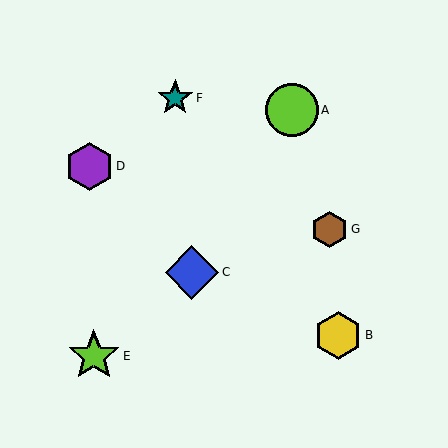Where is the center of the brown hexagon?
The center of the brown hexagon is at (330, 229).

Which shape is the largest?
The blue diamond (labeled C) is the largest.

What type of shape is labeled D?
Shape D is a purple hexagon.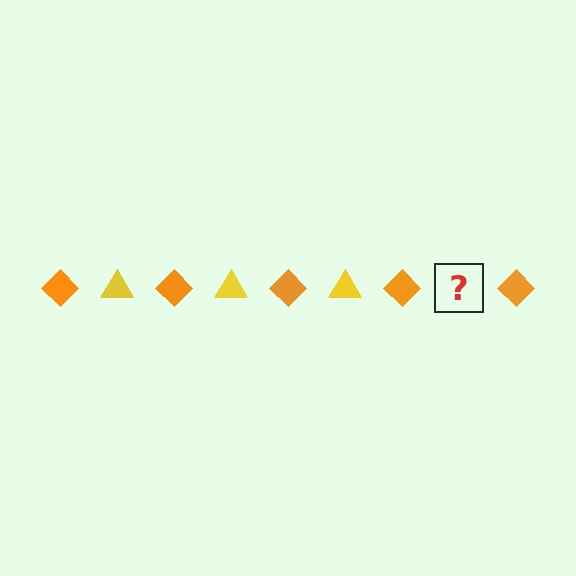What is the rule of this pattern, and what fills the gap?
The rule is that the pattern alternates between orange diamond and yellow triangle. The gap should be filled with a yellow triangle.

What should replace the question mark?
The question mark should be replaced with a yellow triangle.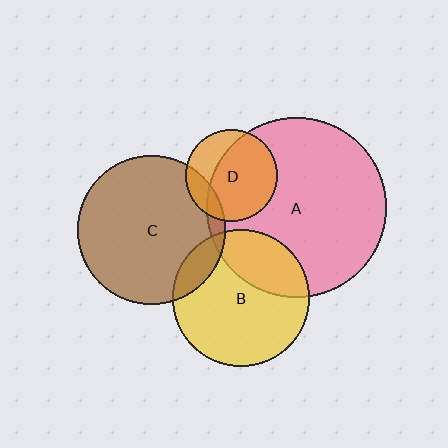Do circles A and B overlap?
Yes.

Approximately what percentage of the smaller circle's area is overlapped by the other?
Approximately 30%.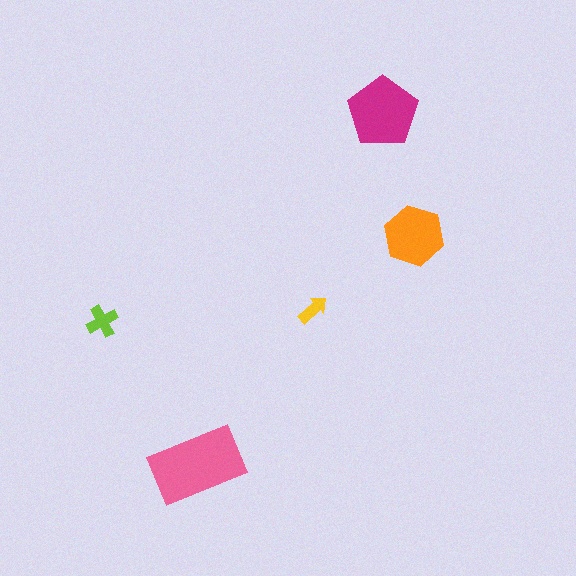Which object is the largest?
The pink rectangle.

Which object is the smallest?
The yellow arrow.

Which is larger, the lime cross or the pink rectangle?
The pink rectangle.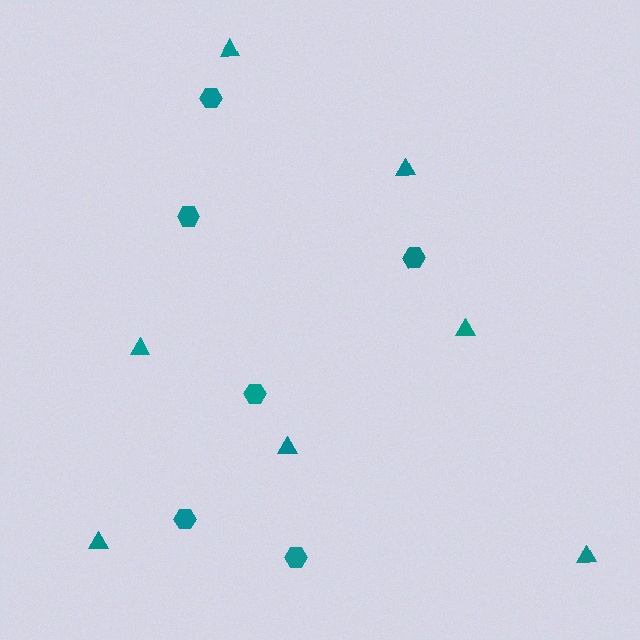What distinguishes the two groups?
There are 2 groups: one group of triangles (7) and one group of hexagons (6).